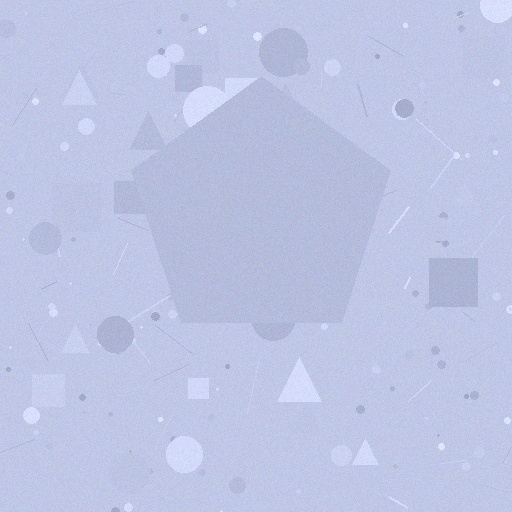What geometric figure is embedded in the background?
A pentagon is embedded in the background.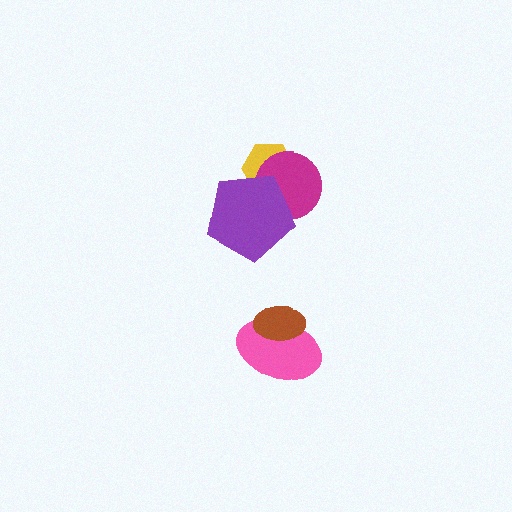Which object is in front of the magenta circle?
The purple pentagon is in front of the magenta circle.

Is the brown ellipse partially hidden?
No, no other shape covers it.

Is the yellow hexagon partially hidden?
Yes, it is partially covered by another shape.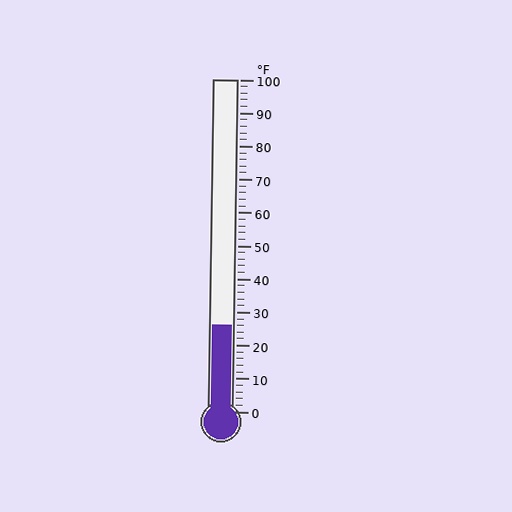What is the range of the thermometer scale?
The thermometer scale ranges from 0°F to 100°F.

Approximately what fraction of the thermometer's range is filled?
The thermometer is filled to approximately 25% of its range.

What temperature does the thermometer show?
The thermometer shows approximately 26°F.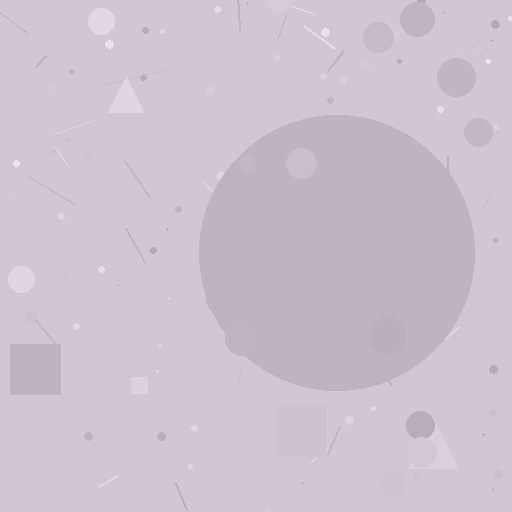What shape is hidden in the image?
A circle is hidden in the image.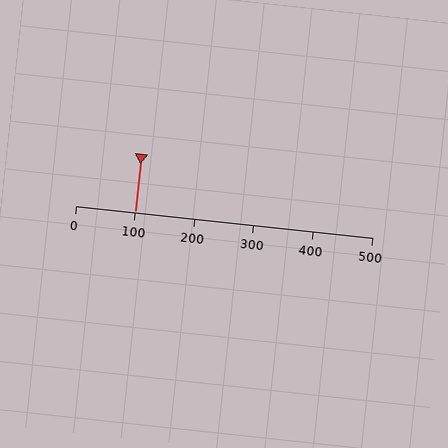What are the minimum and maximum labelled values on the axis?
The axis runs from 0 to 500.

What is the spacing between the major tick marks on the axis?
The major ticks are spaced 100 apart.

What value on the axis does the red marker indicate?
The marker indicates approximately 100.